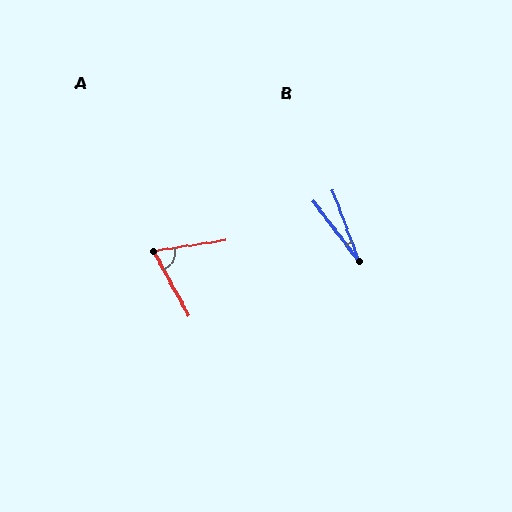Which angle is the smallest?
B, at approximately 17 degrees.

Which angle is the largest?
A, at approximately 70 degrees.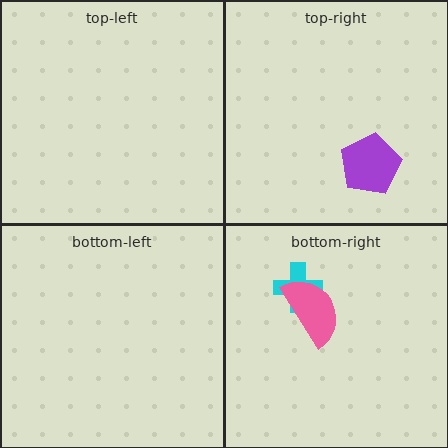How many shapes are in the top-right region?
1.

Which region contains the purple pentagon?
The top-right region.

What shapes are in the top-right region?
The purple pentagon.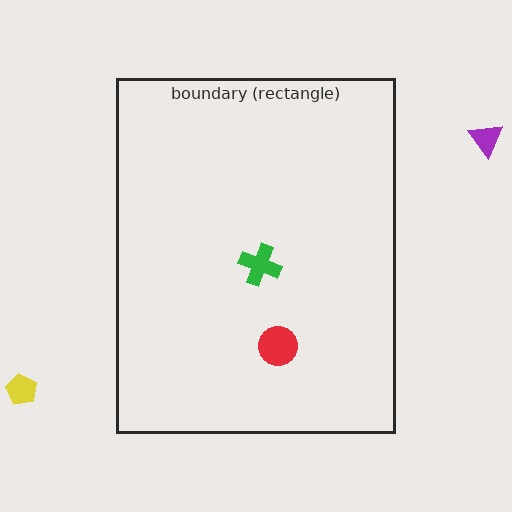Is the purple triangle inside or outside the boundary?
Outside.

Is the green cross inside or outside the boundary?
Inside.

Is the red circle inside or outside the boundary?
Inside.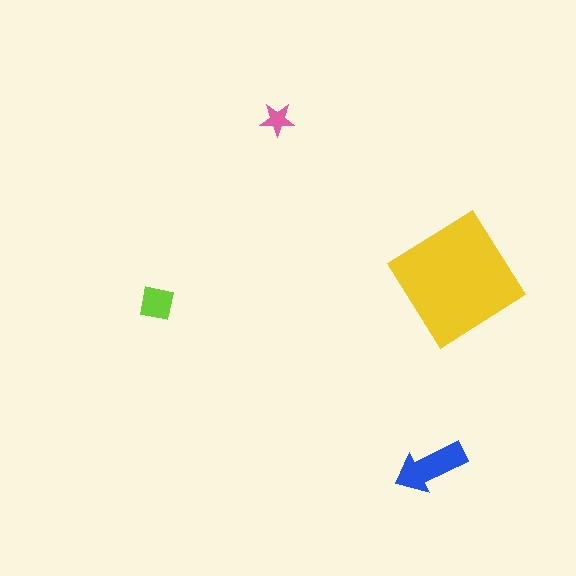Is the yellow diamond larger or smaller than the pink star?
Larger.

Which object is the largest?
The yellow diamond.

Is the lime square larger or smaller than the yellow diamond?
Smaller.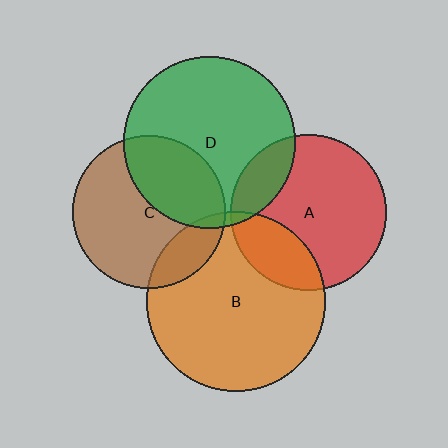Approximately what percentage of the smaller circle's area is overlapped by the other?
Approximately 25%.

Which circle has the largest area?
Circle B (orange).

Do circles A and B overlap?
Yes.